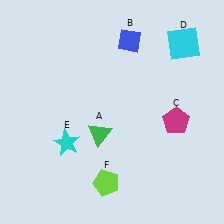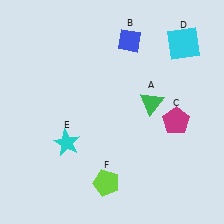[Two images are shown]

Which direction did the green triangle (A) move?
The green triangle (A) moved right.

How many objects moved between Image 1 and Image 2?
1 object moved between the two images.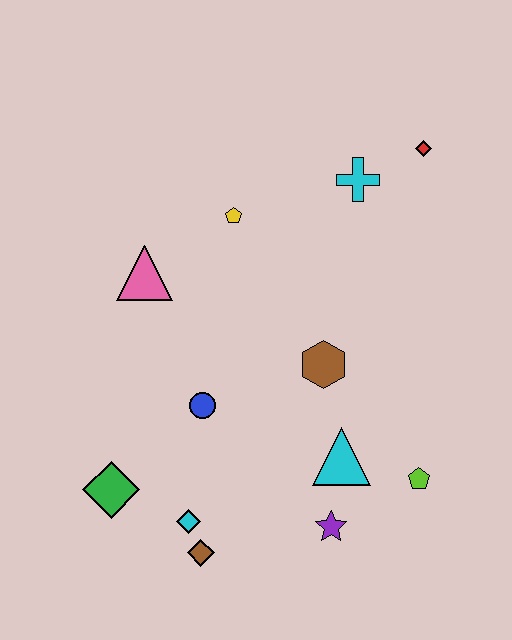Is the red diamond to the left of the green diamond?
No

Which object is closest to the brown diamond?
The cyan diamond is closest to the brown diamond.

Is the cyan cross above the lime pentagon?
Yes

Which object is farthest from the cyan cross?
The brown diamond is farthest from the cyan cross.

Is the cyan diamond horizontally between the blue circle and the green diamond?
Yes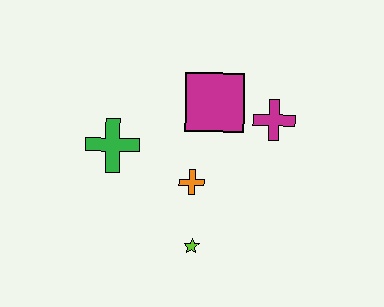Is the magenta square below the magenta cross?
No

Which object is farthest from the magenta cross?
The green cross is farthest from the magenta cross.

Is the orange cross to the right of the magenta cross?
No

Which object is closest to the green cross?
The orange cross is closest to the green cross.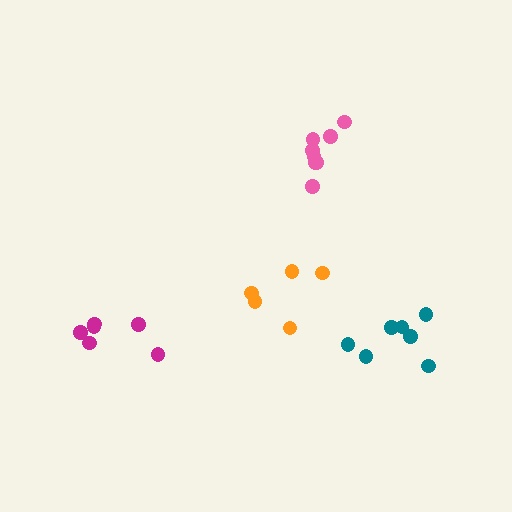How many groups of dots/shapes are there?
There are 4 groups.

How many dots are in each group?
Group 1: 8 dots, Group 2: 7 dots, Group 3: 6 dots, Group 4: 5 dots (26 total).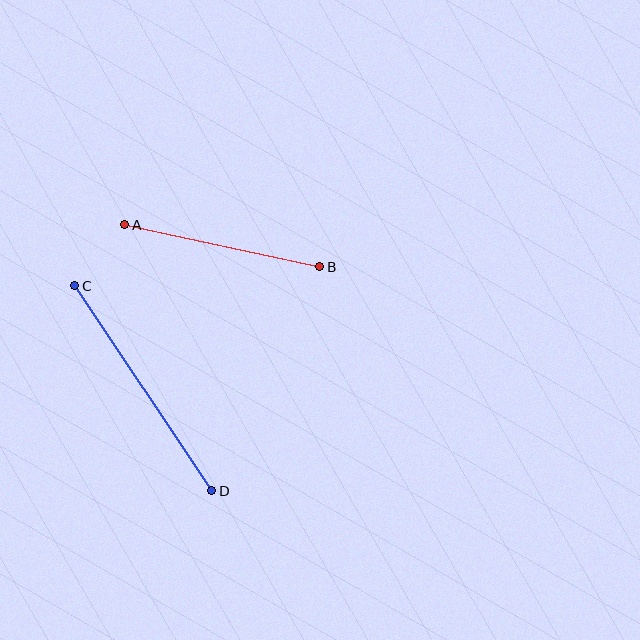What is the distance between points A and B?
The distance is approximately 200 pixels.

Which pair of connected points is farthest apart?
Points C and D are farthest apart.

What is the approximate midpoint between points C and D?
The midpoint is at approximately (143, 388) pixels.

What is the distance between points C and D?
The distance is approximately 246 pixels.